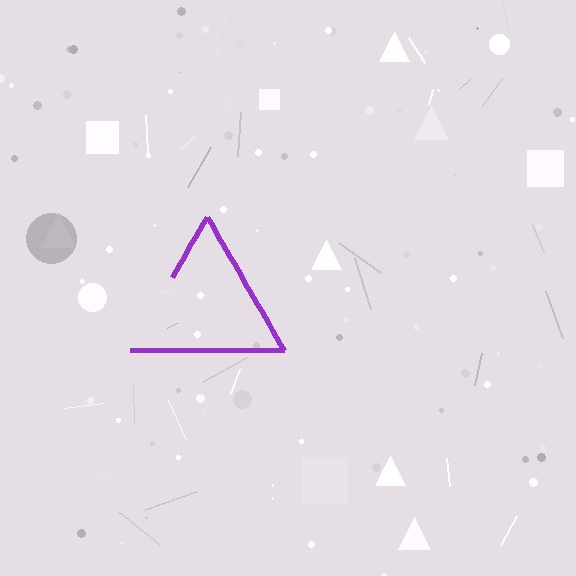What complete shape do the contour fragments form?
The contour fragments form a triangle.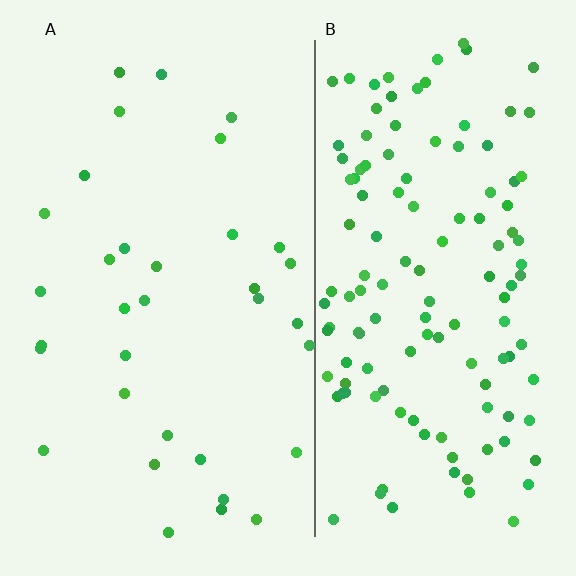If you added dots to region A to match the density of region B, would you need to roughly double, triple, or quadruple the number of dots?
Approximately quadruple.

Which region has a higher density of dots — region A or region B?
B (the right).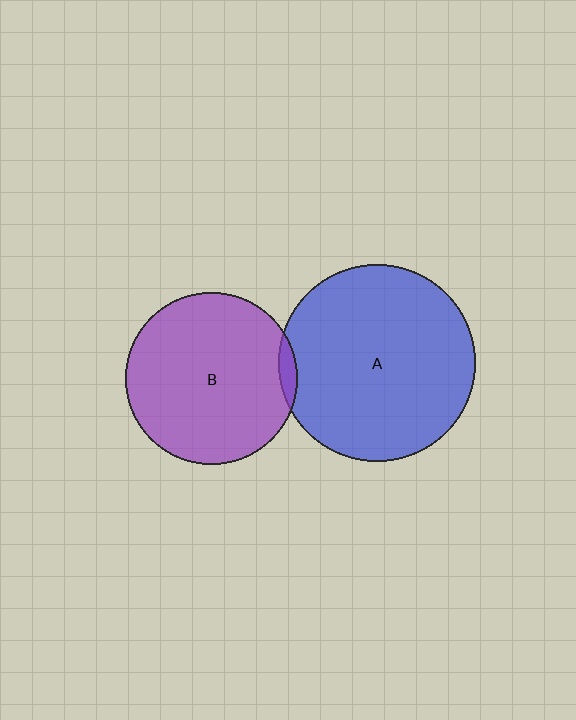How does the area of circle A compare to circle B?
Approximately 1.3 times.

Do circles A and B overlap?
Yes.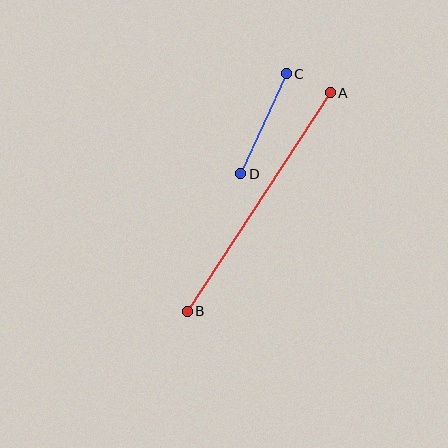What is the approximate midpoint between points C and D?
The midpoint is at approximately (264, 124) pixels.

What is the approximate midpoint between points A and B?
The midpoint is at approximately (259, 202) pixels.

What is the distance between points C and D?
The distance is approximately 110 pixels.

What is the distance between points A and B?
The distance is approximately 261 pixels.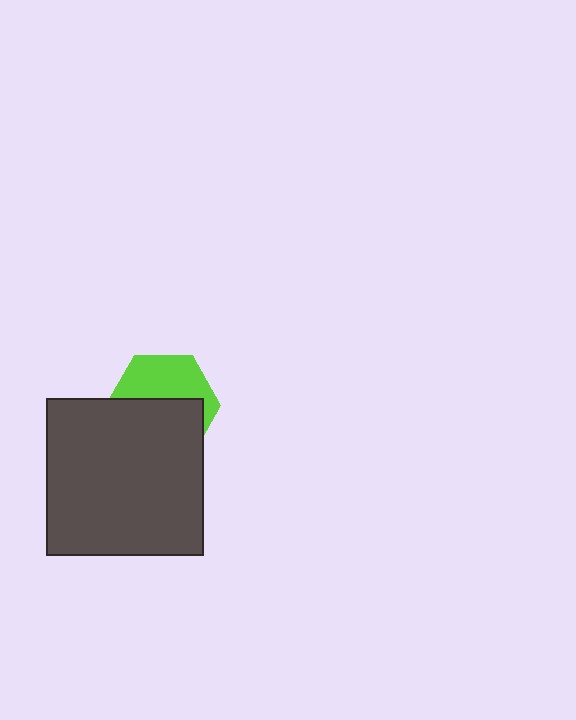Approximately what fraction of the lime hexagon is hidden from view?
Roughly 56% of the lime hexagon is hidden behind the dark gray square.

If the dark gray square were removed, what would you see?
You would see the complete lime hexagon.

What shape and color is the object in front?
The object in front is a dark gray square.